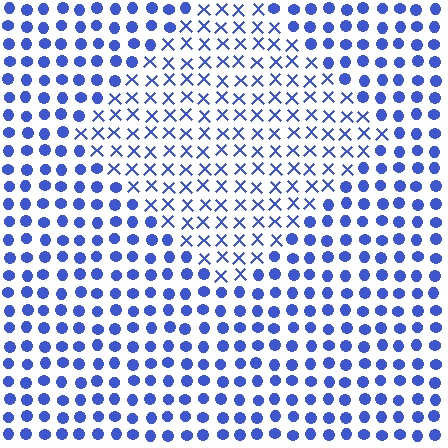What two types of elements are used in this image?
The image uses X marks inside the diamond region and circles outside it.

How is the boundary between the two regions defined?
The boundary is defined by a change in element shape: X marks inside vs. circles outside. All elements share the same color and spacing.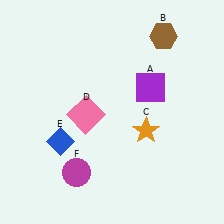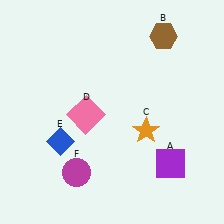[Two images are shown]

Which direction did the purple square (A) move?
The purple square (A) moved down.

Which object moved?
The purple square (A) moved down.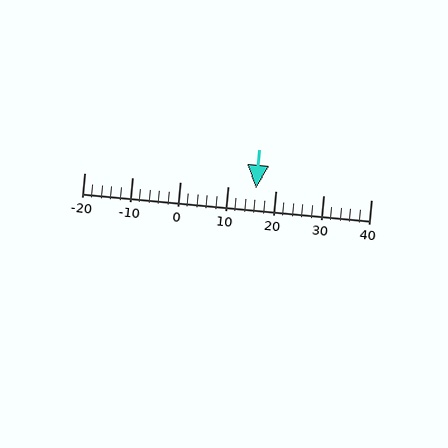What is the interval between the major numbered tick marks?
The major tick marks are spaced 10 units apart.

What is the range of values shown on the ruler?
The ruler shows values from -20 to 40.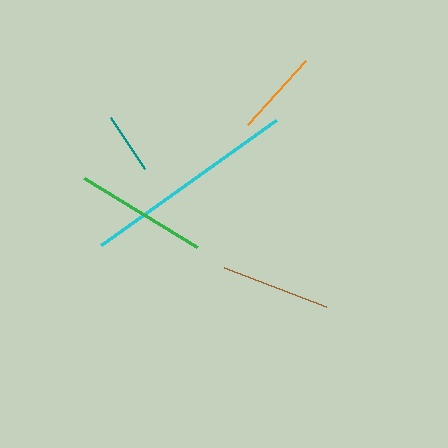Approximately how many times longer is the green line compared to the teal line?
The green line is approximately 2.2 times the length of the teal line.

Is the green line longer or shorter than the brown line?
The green line is longer than the brown line.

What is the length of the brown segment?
The brown segment is approximately 108 pixels long.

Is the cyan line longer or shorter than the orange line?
The cyan line is longer than the orange line.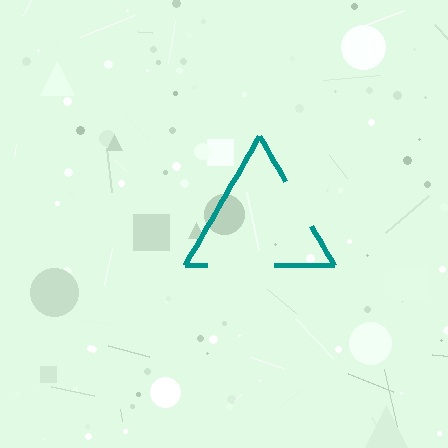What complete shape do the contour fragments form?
The contour fragments form a triangle.